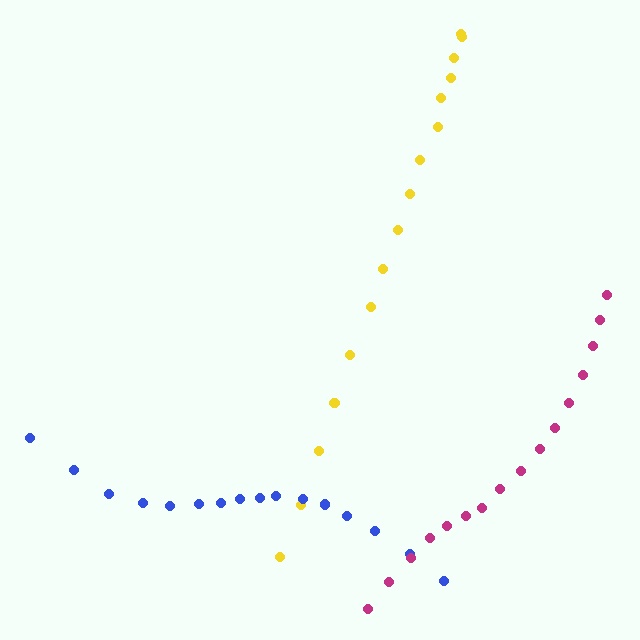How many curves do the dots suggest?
There are 3 distinct paths.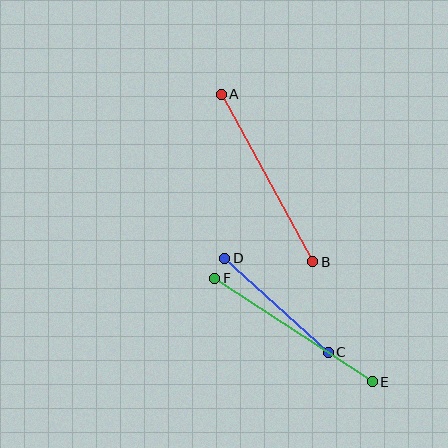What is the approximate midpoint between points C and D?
The midpoint is at approximately (277, 305) pixels.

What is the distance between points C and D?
The distance is approximately 140 pixels.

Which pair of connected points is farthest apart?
Points A and B are farthest apart.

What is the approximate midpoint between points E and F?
The midpoint is at approximately (293, 330) pixels.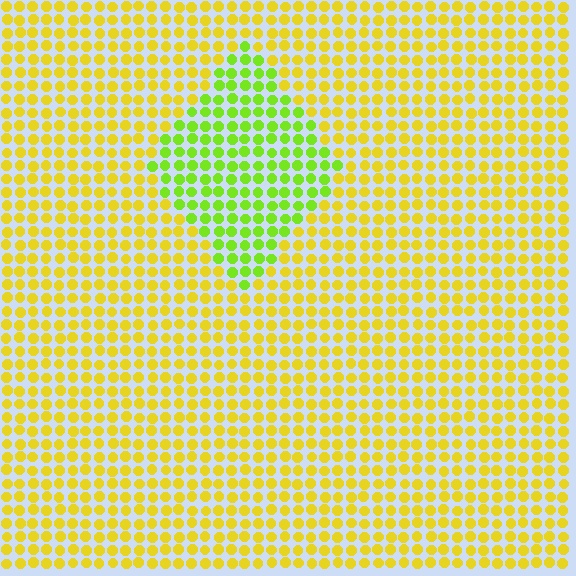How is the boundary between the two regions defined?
The boundary is defined purely by a slight shift in hue (about 39 degrees). Spacing, size, and orientation are identical on both sides.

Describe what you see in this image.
The image is filled with small yellow elements in a uniform arrangement. A diamond-shaped region is visible where the elements are tinted to a slightly different hue, forming a subtle color boundary.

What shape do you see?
I see a diamond.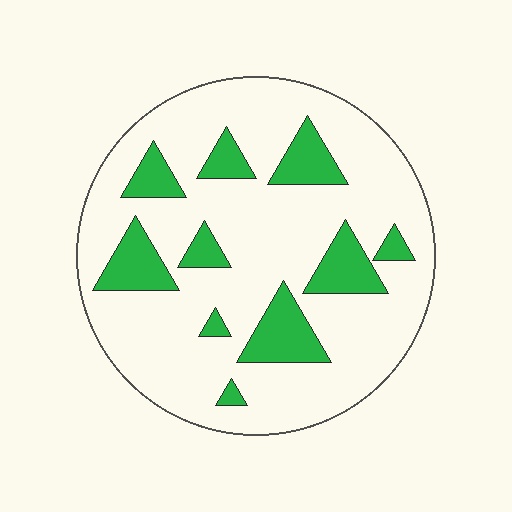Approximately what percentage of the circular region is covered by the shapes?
Approximately 20%.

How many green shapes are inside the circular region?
10.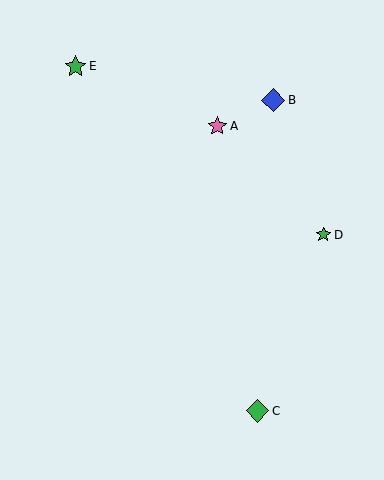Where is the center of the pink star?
The center of the pink star is at (217, 126).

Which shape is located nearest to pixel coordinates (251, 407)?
The green diamond (labeled C) at (258, 411) is nearest to that location.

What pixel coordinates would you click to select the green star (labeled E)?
Click at (76, 66) to select the green star E.